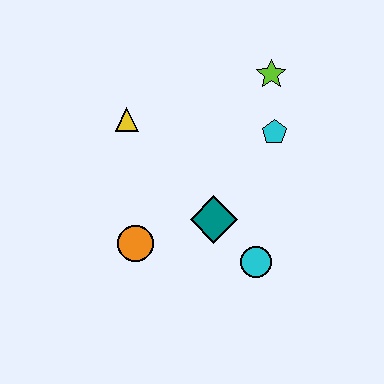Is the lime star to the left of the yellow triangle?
No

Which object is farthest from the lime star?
The orange circle is farthest from the lime star.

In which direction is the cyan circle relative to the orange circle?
The cyan circle is to the right of the orange circle.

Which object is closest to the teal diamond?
The cyan circle is closest to the teal diamond.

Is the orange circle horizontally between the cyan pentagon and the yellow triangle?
Yes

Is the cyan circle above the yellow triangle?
No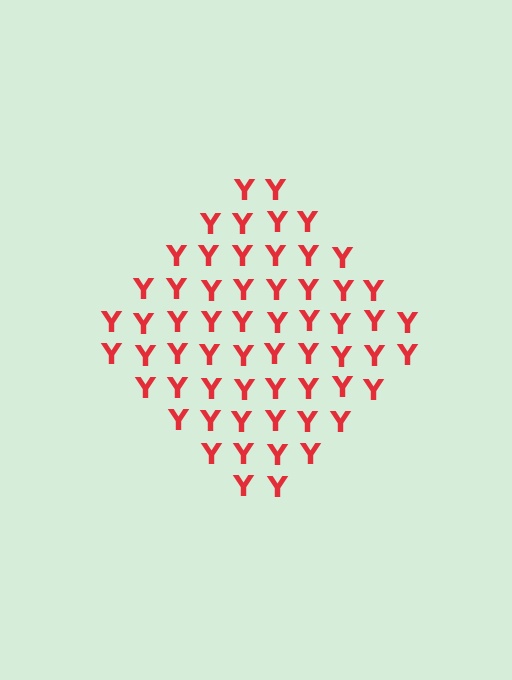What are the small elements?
The small elements are letter Y's.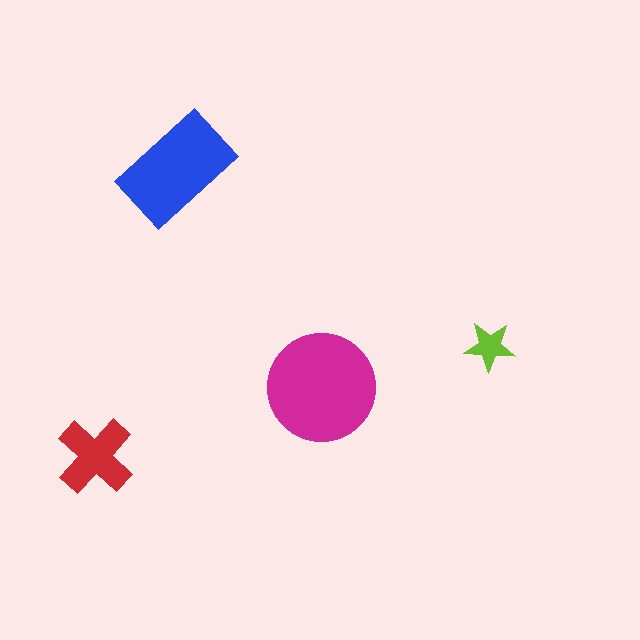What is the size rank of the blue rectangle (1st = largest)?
2nd.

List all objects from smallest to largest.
The lime star, the red cross, the blue rectangle, the magenta circle.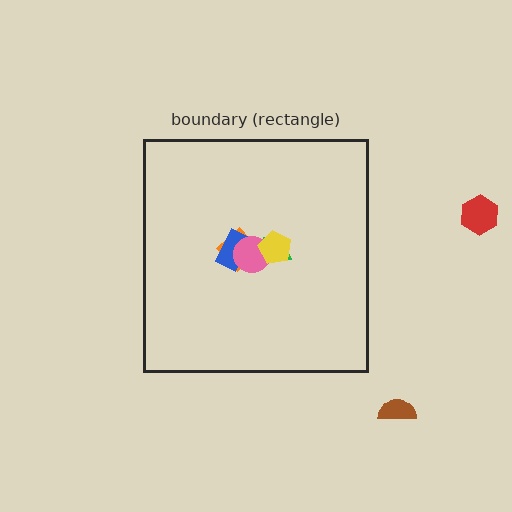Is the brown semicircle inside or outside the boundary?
Outside.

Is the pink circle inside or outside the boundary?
Inside.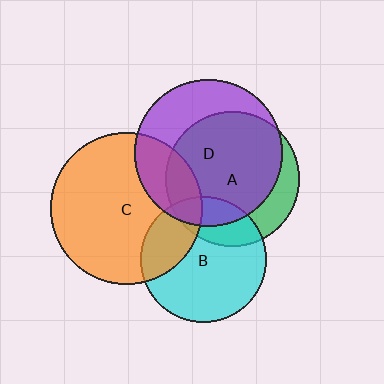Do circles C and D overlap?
Yes.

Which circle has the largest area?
Circle C (orange).